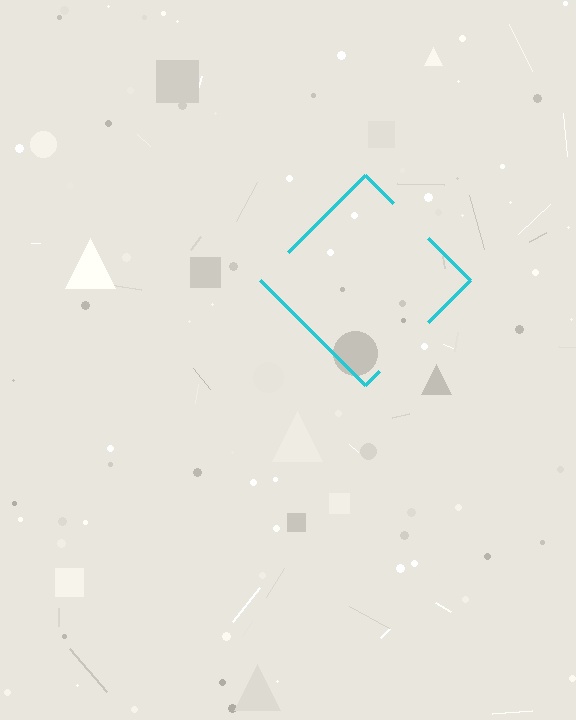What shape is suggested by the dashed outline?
The dashed outline suggests a diamond.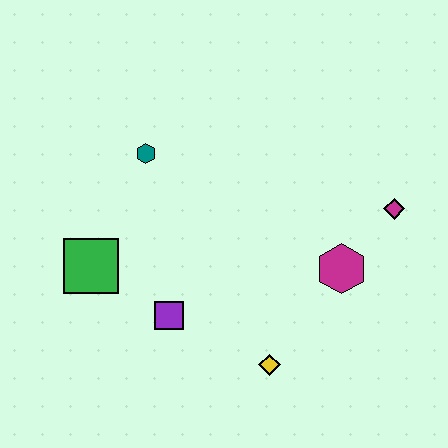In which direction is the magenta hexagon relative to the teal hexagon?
The magenta hexagon is to the right of the teal hexagon.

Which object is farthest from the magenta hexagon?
The green square is farthest from the magenta hexagon.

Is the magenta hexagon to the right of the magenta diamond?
No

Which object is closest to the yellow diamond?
The purple square is closest to the yellow diamond.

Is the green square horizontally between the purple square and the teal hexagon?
No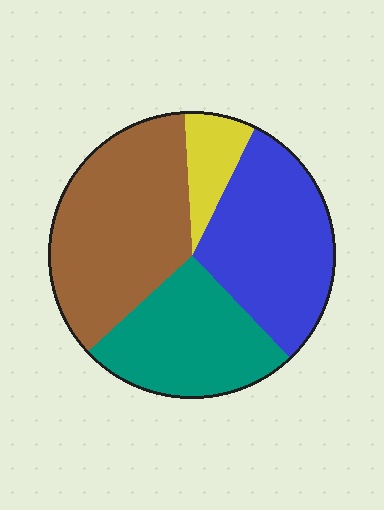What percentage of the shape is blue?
Blue takes up about one third (1/3) of the shape.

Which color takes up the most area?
Brown, at roughly 35%.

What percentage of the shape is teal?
Teal covers 25% of the shape.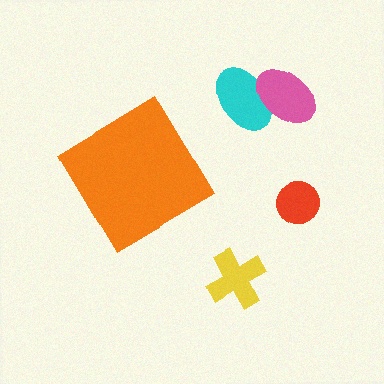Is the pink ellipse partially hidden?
No, the pink ellipse is fully visible.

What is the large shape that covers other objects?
An orange diamond.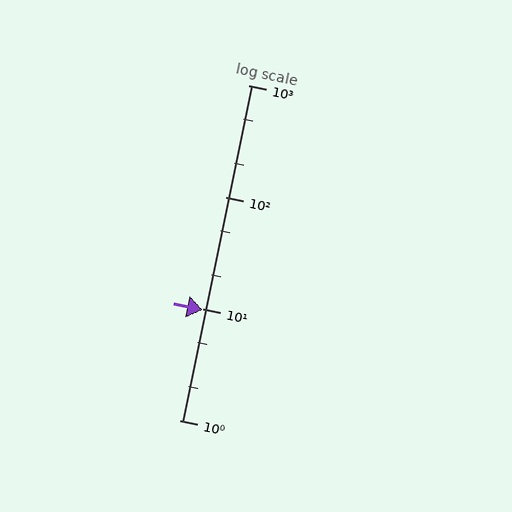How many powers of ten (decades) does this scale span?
The scale spans 3 decades, from 1 to 1000.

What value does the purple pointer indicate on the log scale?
The pointer indicates approximately 9.8.